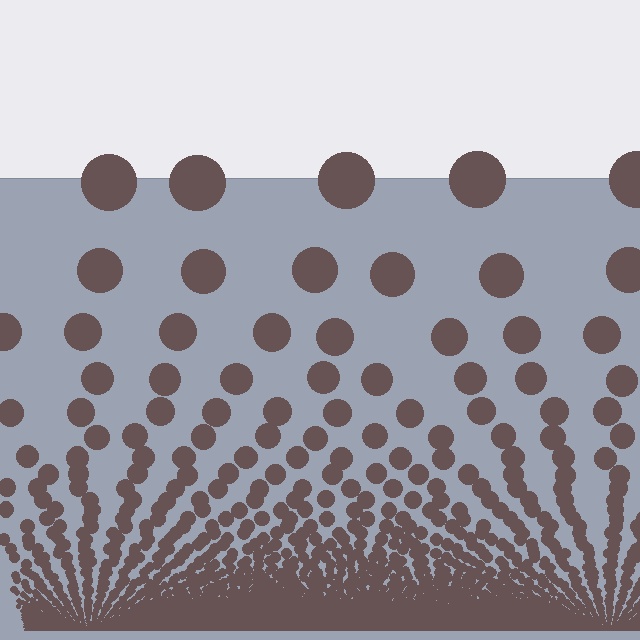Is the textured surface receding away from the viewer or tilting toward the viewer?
The surface appears to tilt toward the viewer. Texture elements get larger and sparser toward the top.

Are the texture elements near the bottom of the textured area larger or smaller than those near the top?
Smaller. The gradient is inverted — elements near the bottom are smaller and denser.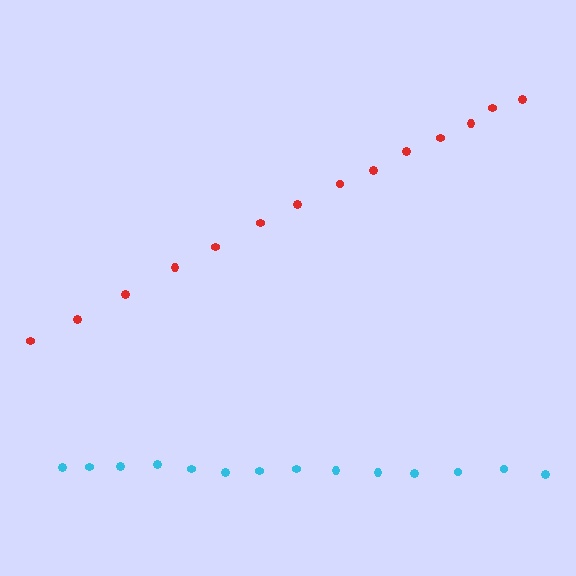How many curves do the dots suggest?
There are 2 distinct paths.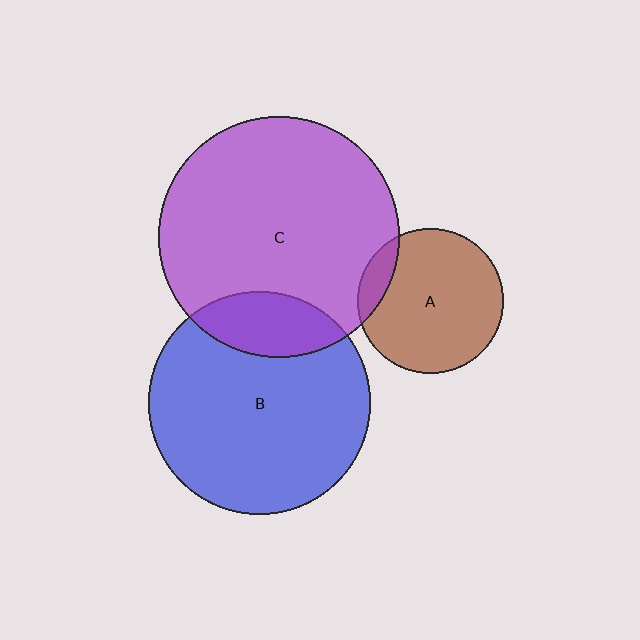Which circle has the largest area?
Circle C (purple).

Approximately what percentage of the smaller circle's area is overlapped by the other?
Approximately 20%.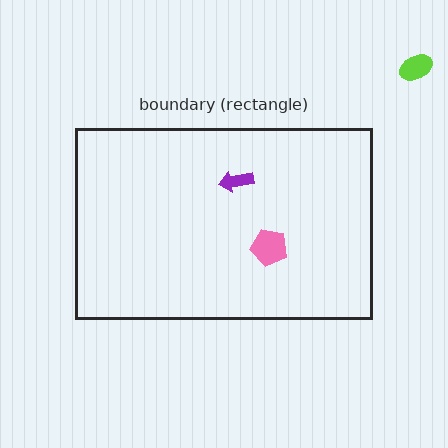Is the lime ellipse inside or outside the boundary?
Outside.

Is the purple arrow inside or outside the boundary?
Inside.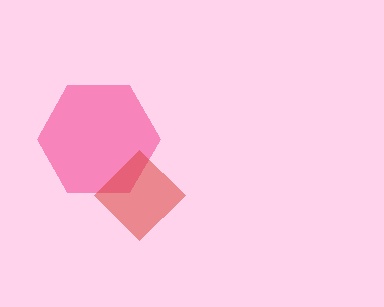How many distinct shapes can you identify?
There are 2 distinct shapes: a pink hexagon, a red diamond.